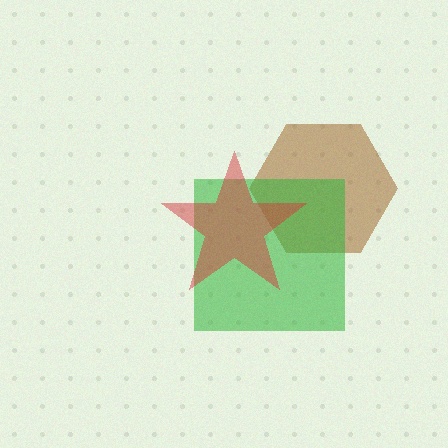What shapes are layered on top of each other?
The layered shapes are: a brown hexagon, a green square, a red star.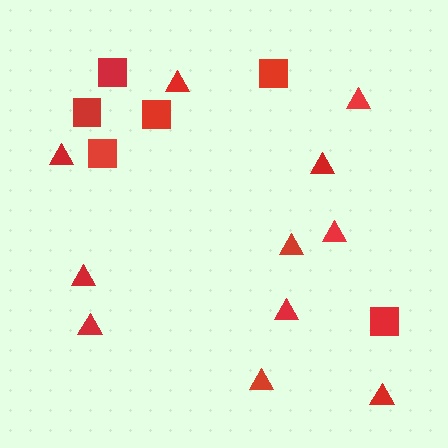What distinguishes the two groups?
There are 2 groups: one group of squares (6) and one group of triangles (11).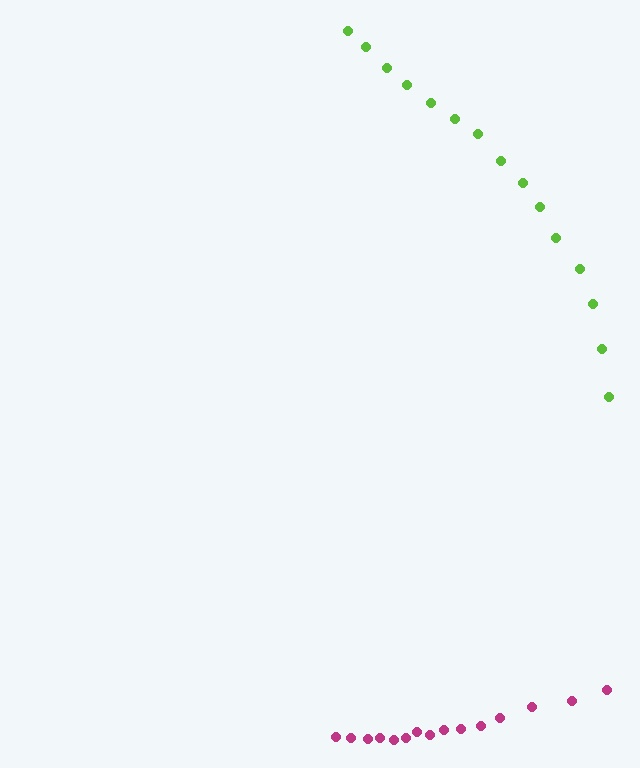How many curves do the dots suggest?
There are 2 distinct paths.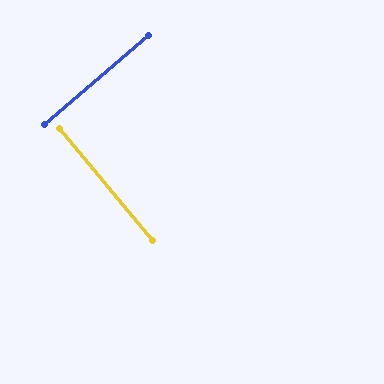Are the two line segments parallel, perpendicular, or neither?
Perpendicular — they meet at approximately 89°.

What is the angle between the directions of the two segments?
Approximately 89 degrees.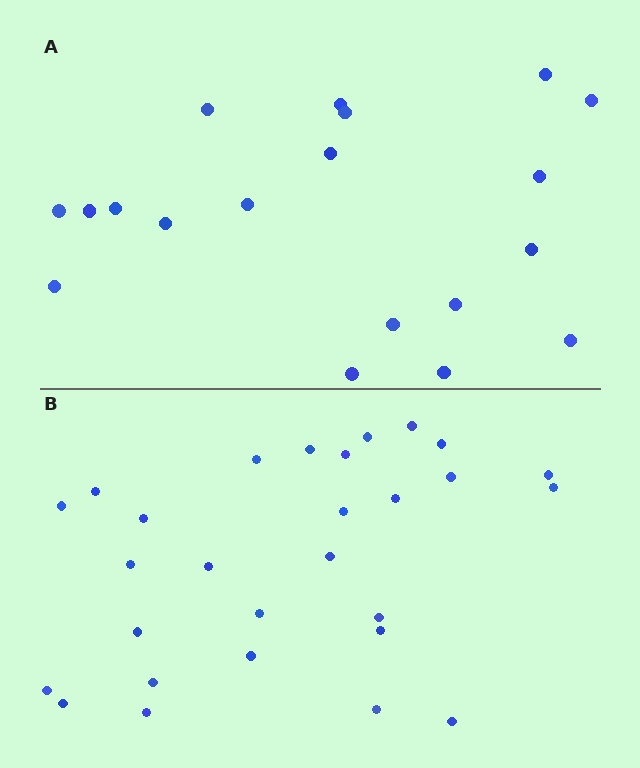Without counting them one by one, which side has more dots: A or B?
Region B (the bottom region) has more dots.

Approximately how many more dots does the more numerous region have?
Region B has roughly 8 or so more dots than region A.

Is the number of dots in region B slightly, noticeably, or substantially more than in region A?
Region B has substantially more. The ratio is roughly 1.5 to 1.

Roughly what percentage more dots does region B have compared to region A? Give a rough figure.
About 45% more.